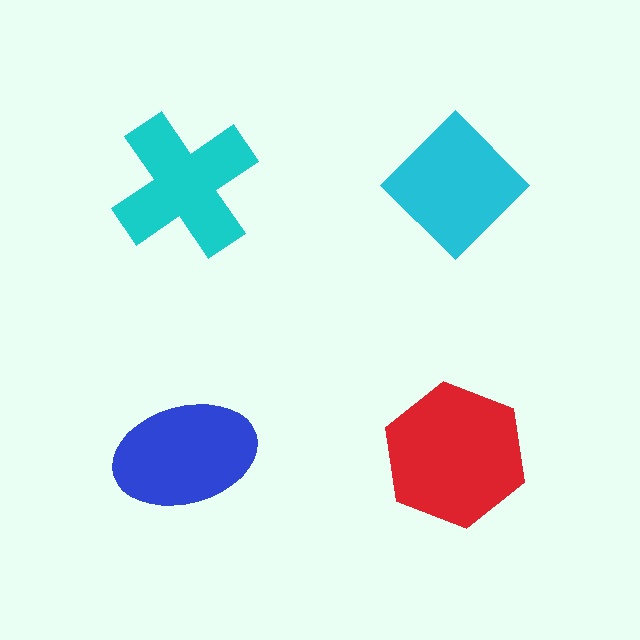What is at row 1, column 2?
A cyan diamond.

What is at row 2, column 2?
A red hexagon.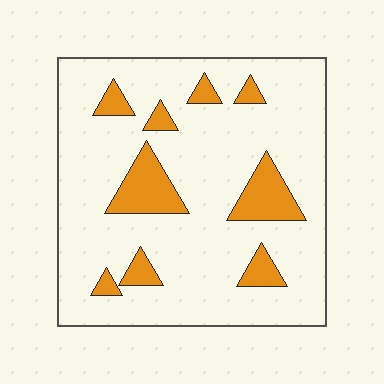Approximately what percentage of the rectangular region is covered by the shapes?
Approximately 15%.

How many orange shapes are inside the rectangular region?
9.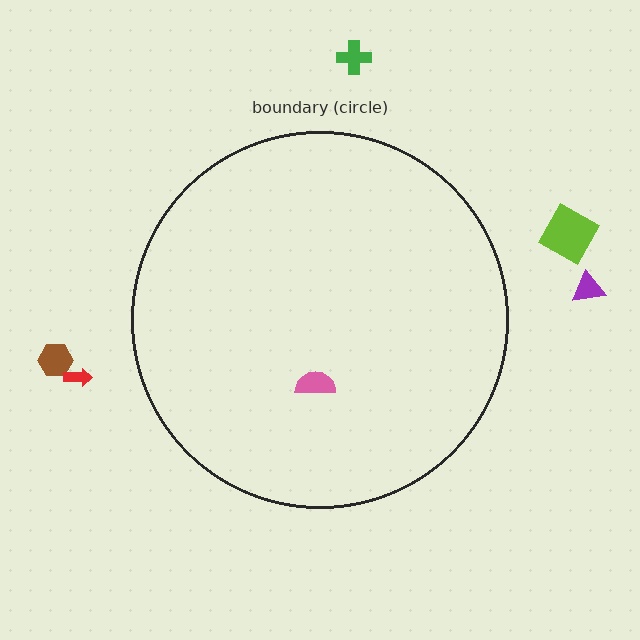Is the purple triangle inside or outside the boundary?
Outside.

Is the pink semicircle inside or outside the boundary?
Inside.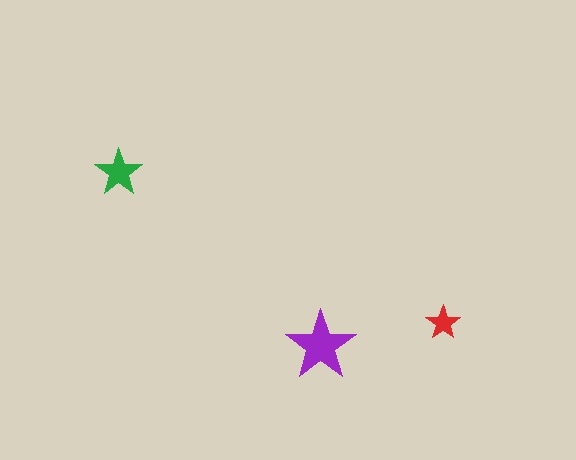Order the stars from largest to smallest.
the purple one, the green one, the red one.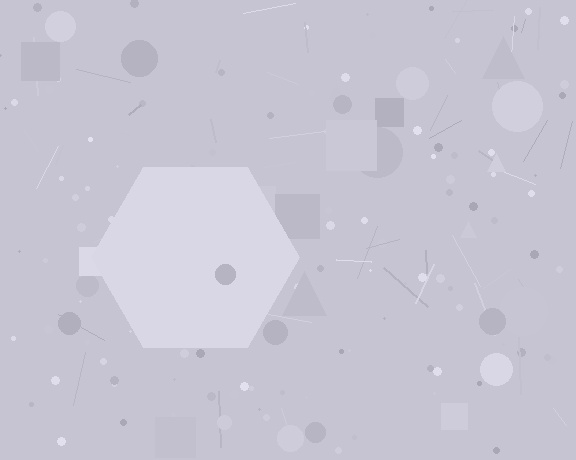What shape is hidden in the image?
A hexagon is hidden in the image.